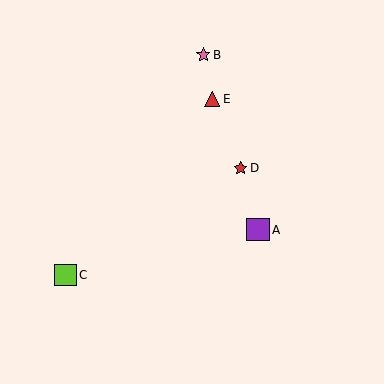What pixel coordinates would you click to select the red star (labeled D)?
Click at (240, 168) to select the red star D.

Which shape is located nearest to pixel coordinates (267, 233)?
The purple square (labeled A) at (258, 230) is nearest to that location.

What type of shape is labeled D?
Shape D is a red star.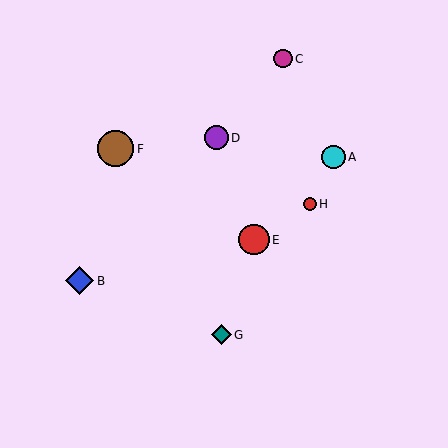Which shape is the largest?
The brown circle (labeled F) is the largest.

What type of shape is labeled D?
Shape D is a purple circle.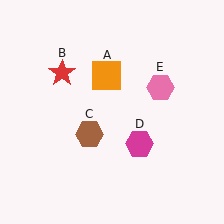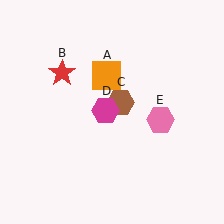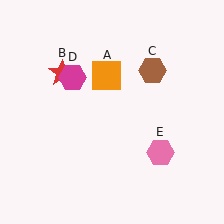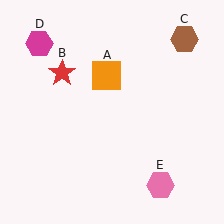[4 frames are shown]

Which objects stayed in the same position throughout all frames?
Orange square (object A) and red star (object B) remained stationary.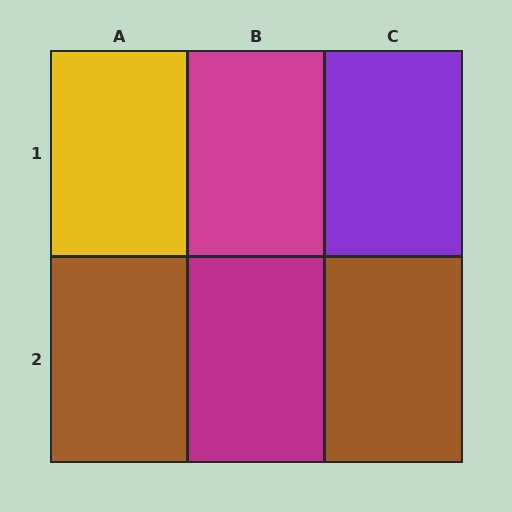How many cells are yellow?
1 cell is yellow.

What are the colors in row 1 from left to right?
Yellow, magenta, purple.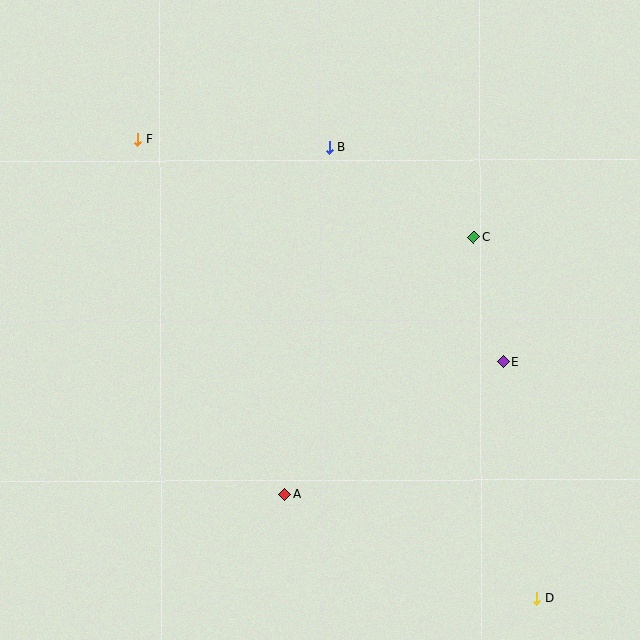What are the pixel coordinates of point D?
Point D is at (537, 598).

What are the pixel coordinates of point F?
Point F is at (138, 139).